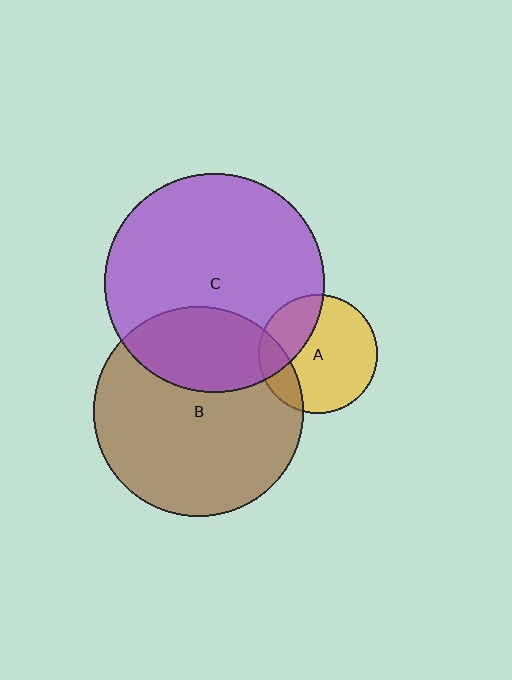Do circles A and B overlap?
Yes.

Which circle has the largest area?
Circle C (purple).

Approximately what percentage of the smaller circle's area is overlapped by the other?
Approximately 20%.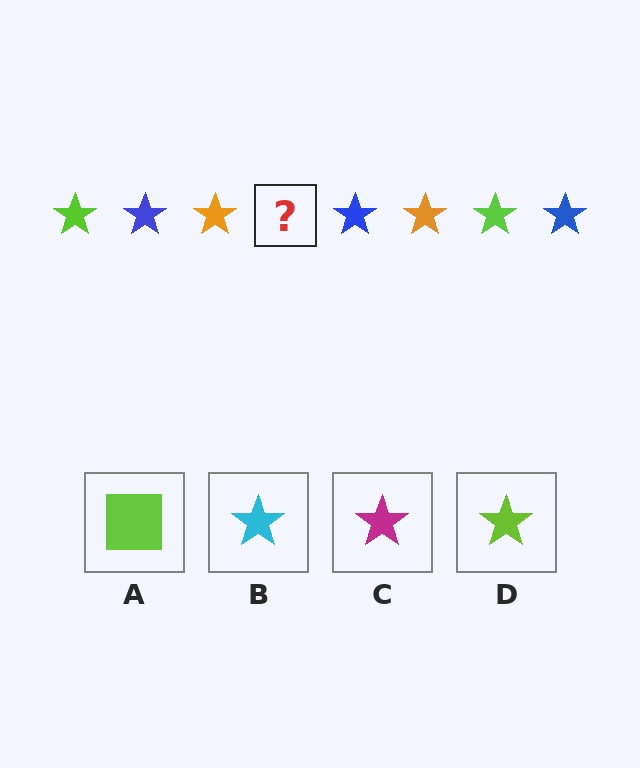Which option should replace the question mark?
Option D.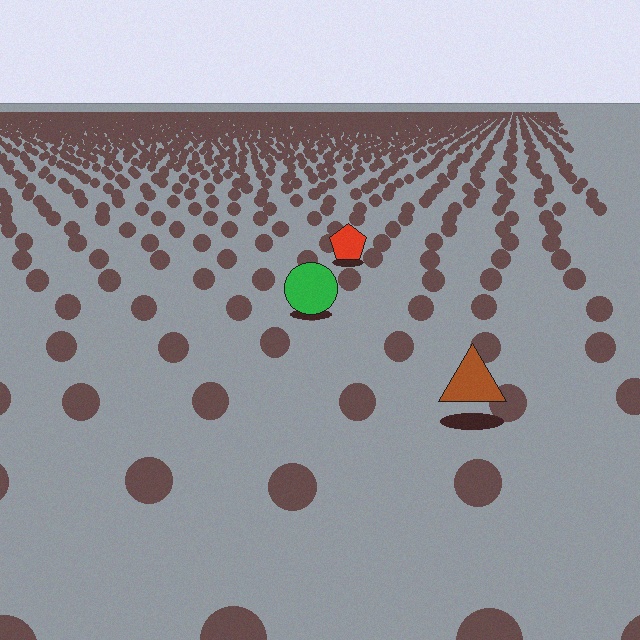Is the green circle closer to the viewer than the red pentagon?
Yes. The green circle is closer — you can tell from the texture gradient: the ground texture is coarser near it.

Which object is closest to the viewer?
The brown triangle is closest. The texture marks near it are larger and more spread out.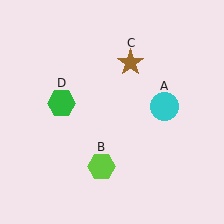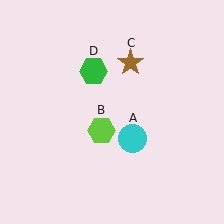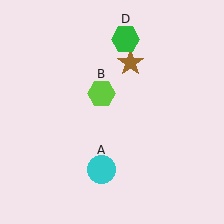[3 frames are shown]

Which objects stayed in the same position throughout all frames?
Brown star (object C) remained stationary.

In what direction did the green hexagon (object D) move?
The green hexagon (object D) moved up and to the right.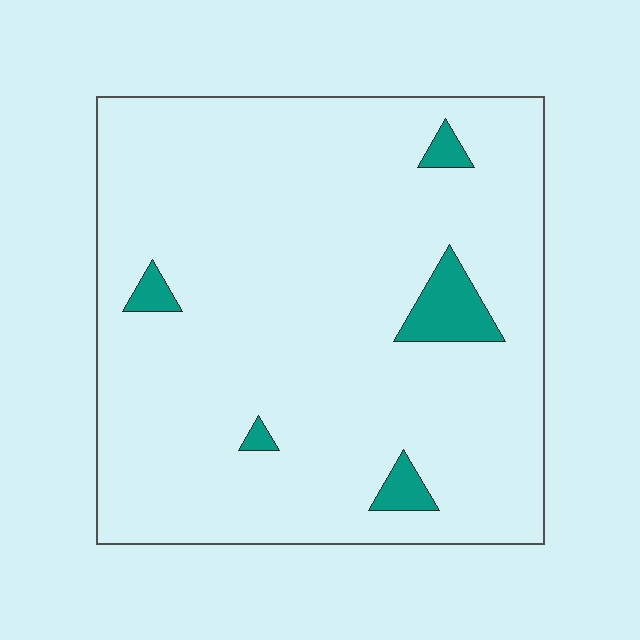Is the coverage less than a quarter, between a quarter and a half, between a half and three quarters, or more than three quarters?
Less than a quarter.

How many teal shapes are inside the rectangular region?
5.